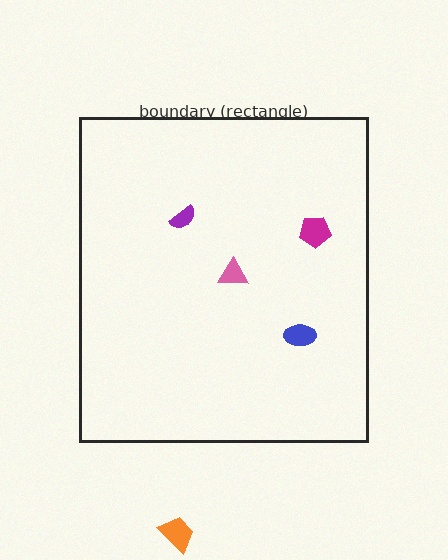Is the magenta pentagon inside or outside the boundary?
Inside.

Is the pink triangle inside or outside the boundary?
Inside.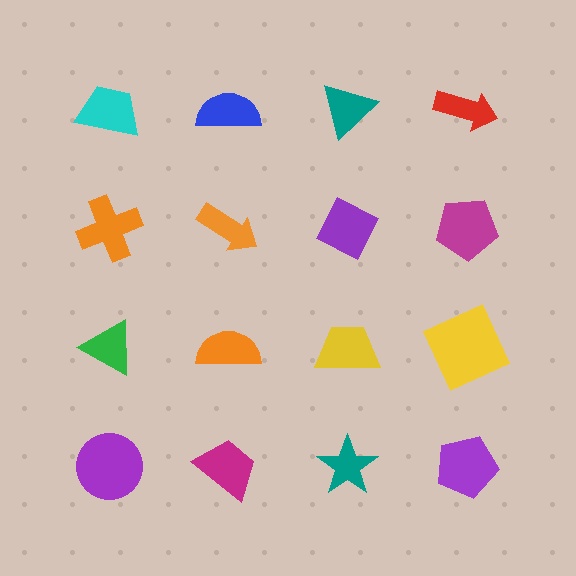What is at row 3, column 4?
A yellow square.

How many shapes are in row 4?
4 shapes.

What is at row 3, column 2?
An orange semicircle.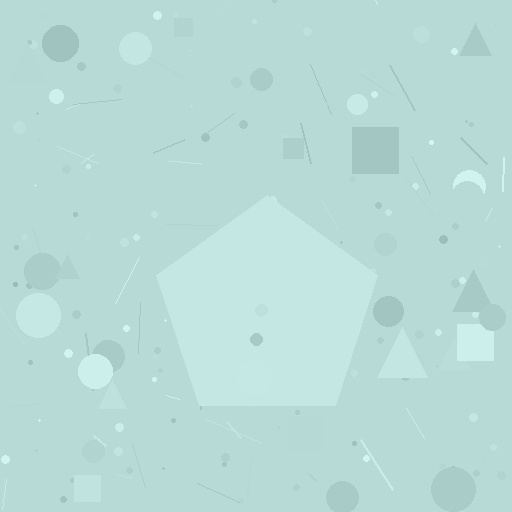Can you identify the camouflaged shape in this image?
The camouflaged shape is a pentagon.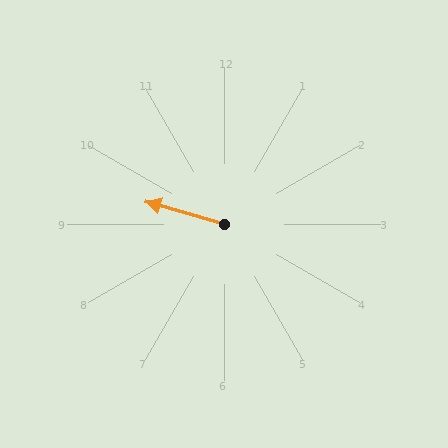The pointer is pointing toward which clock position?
Roughly 10 o'clock.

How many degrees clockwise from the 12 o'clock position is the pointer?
Approximately 286 degrees.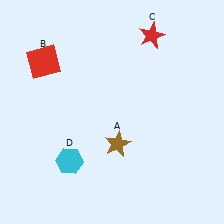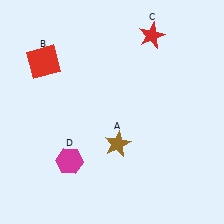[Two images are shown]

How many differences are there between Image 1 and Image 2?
There is 1 difference between the two images.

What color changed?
The hexagon (D) changed from cyan in Image 1 to magenta in Image 2.